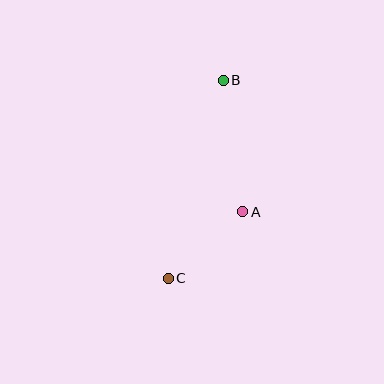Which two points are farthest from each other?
Points B and C are farthest from each other.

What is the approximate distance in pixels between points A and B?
The distance between A and B is approximately 133 pixels.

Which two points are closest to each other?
Points A and C are closest to each other.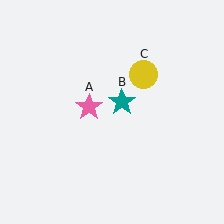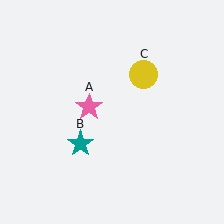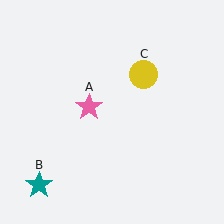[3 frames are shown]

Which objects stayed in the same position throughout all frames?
Pink star (object A) and yellow circle (object C) remained stationary.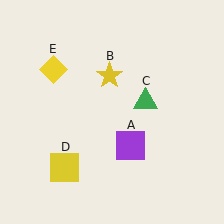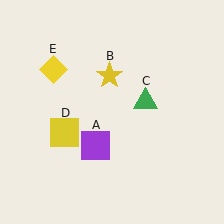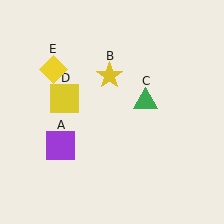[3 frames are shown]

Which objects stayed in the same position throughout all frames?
Yellow star (object B) and green triangle (object C) and yellow diamond (object E) remained stationary.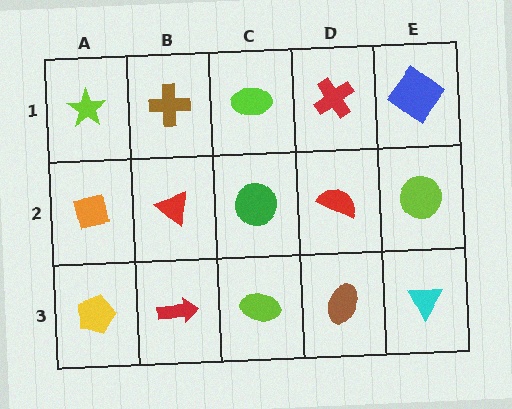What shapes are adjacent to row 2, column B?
A brown cross (row 1, column B), a red arrow (row 3, column B), an orange square (row 2, column A), a green circle (row 2, column C).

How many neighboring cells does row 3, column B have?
3.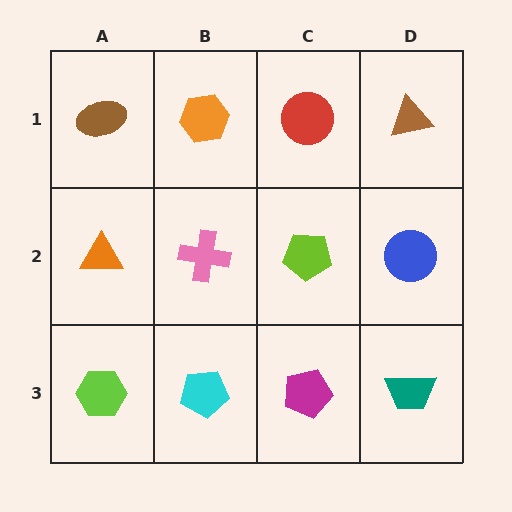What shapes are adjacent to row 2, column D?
A brown triangle (row 1, column D), a teal trapezoid (row 3, column D), a lime pentagon (row 2, column C).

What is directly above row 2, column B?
An orange hexagon.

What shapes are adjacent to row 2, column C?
A red circle (row 1, column C), a magenta pentagon (row 3, column C), a pink cross (row 2, column B), a blue circle (row 2, column D).